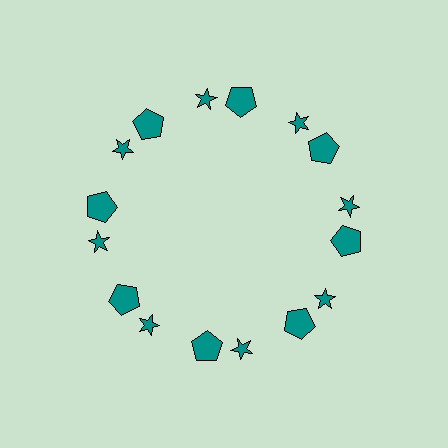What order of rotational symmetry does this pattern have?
This pattern has 8-fold rotational symmetry.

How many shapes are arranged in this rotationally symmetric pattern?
There are 16 shapes, arranged in 8 groups of 2.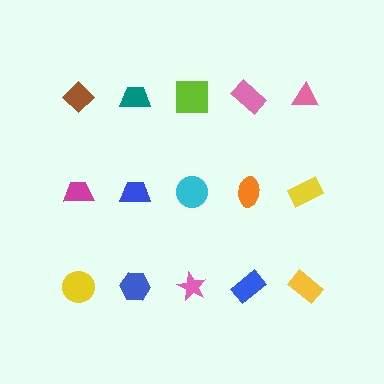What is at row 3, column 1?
A yellow circle.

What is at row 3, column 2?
A blue hexagon.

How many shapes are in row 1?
5 shapes.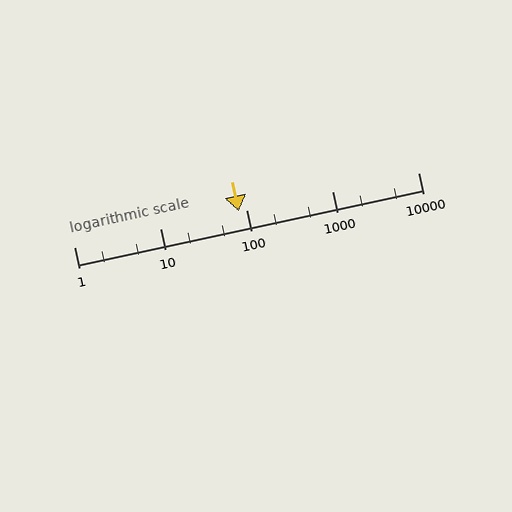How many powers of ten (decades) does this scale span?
The scale spans 4 decades, from 1 to 10000.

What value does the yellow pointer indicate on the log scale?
The pointer indicates approximately 82.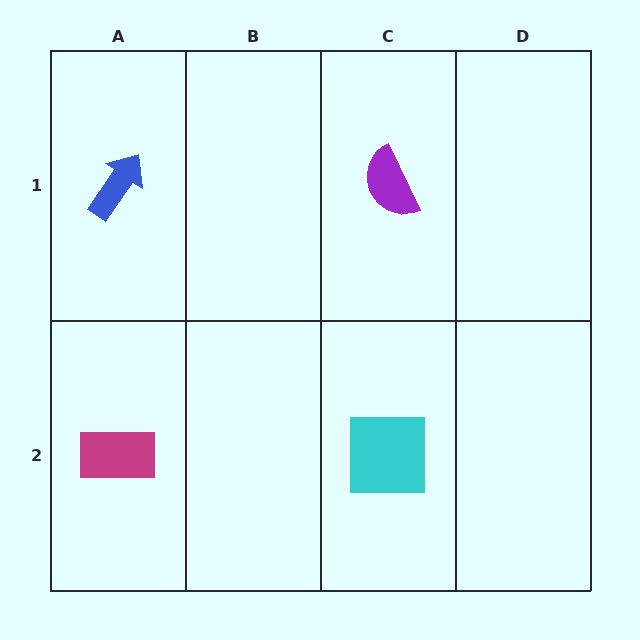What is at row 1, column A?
A blue arrow.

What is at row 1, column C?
A purple semicircle.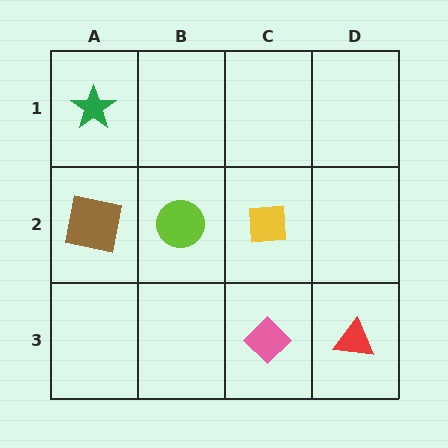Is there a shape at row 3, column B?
No, that cell is empty.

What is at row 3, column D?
A red triangle.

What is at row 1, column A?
A green star.